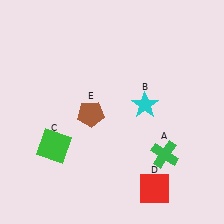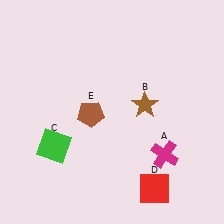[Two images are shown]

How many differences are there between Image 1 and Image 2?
There are 2 differences between the two images.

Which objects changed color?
A changed from green to magenta. B changed from cyan to brown.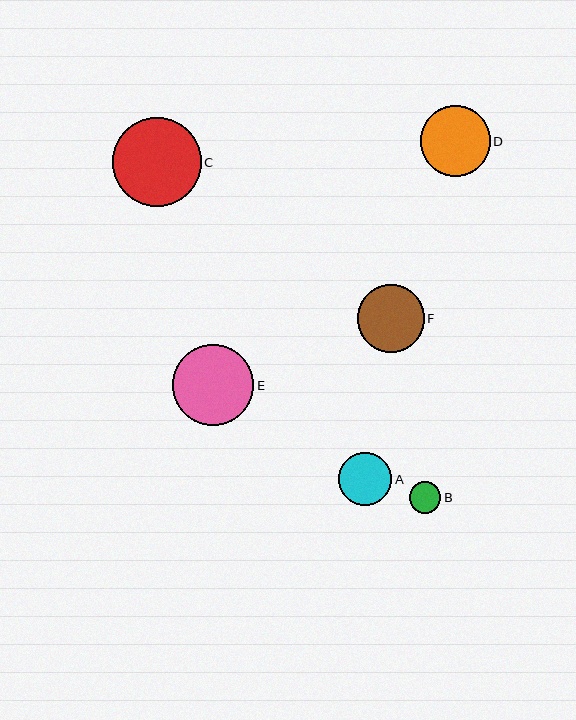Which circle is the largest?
Circle C is the largest with a size of approximately 89 pixels.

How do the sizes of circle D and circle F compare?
Circle D and circle F are approximately the same size.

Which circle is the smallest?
Circle B is the smallest with a size of approximately 32 pixels.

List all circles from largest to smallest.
From largest to smallest: C, E, D, F, A, B.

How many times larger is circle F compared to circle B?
Circle F is approximately 2.1 times the size of circle B.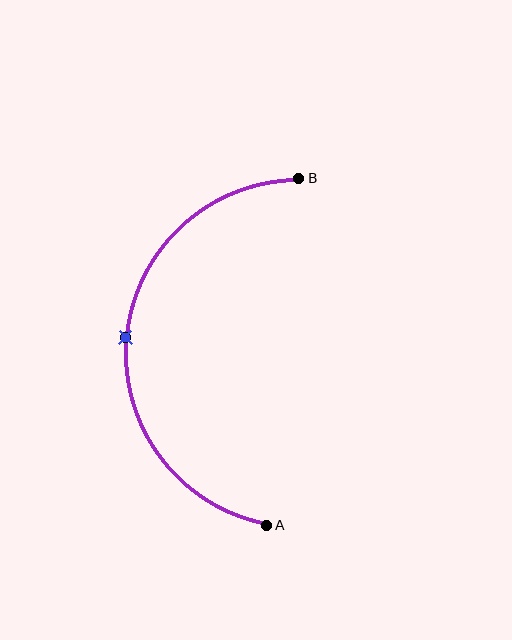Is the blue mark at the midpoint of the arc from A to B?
Yes. The blue mark lies on the arc at equal arc-length from both A and B — it is the arc midpoint.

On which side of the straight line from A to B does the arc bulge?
The arc bulges to the left of the straight line connecting A and B.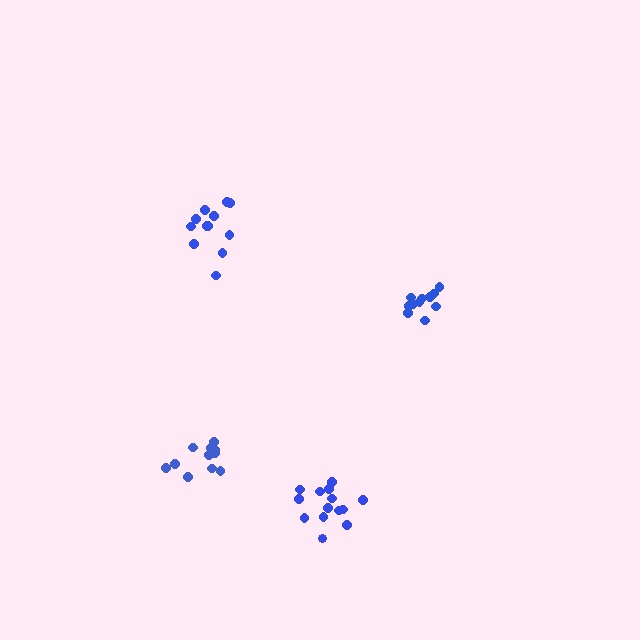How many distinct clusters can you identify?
There are 4 distinct clusters.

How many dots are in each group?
Group 1: 14 dots, Group 2: 11 dots, Group 3: 11 dots, Group 4: 12 dots (48 total).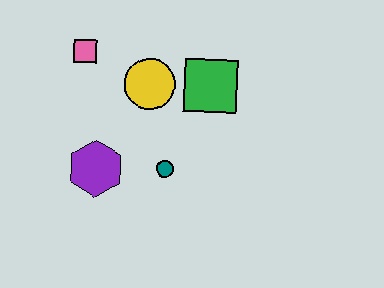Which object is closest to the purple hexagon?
The teal circle is closest to the purple hexagon.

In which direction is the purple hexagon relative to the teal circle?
The purple hexagon is to the left of the teal circle.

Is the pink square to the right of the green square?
No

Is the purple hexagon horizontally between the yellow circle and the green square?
No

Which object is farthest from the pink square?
The teal circle is farthest from the pink square.